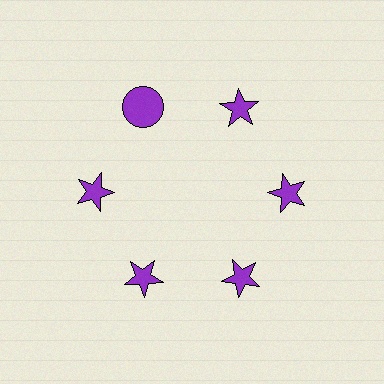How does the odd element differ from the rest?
It has a different shape: circle instead of star.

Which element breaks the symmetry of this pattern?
The purple circle at roughly the 11 o'clock position breaks the symmetry. All other shapes are purple stars.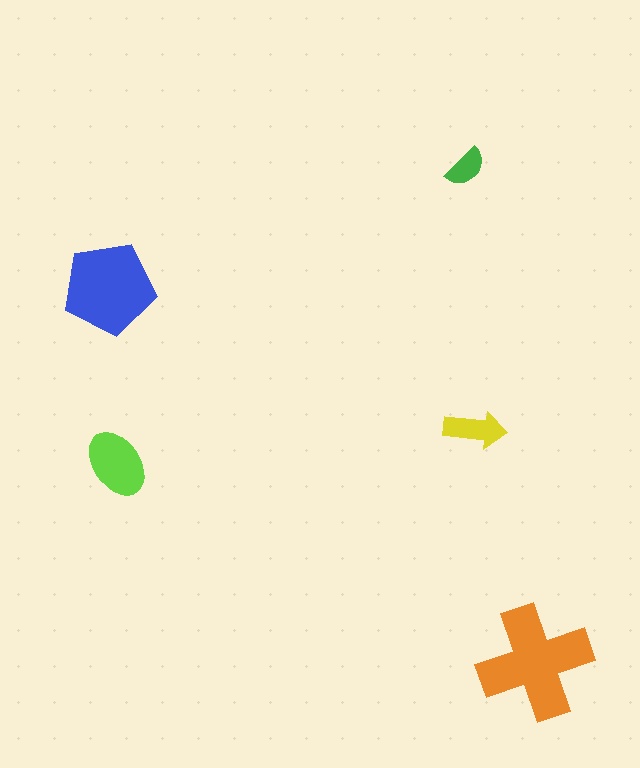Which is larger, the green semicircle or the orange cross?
The orange cross.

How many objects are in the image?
There are 5 objects in the image.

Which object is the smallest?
The green semicircle.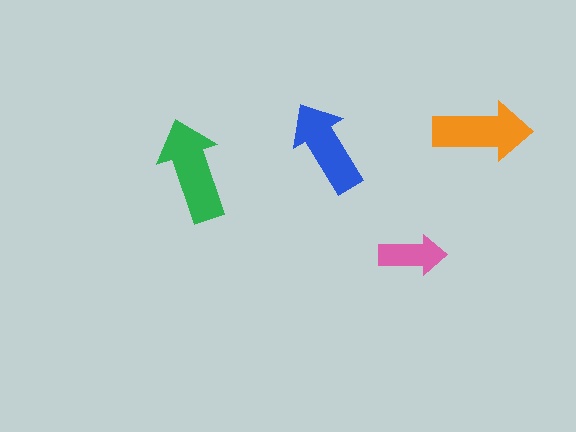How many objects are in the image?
There are 4 objects in the image.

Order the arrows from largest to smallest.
the green one, the orange one, the blue one, the pink one.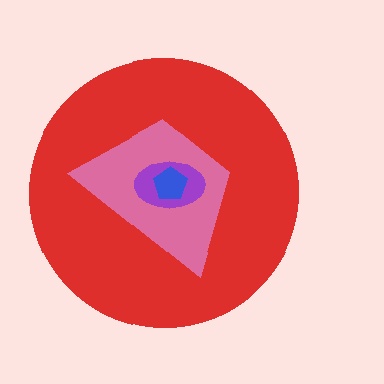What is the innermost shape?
The blue pentagon.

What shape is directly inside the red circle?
The pink trapezoid.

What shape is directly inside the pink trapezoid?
The purple ellipse.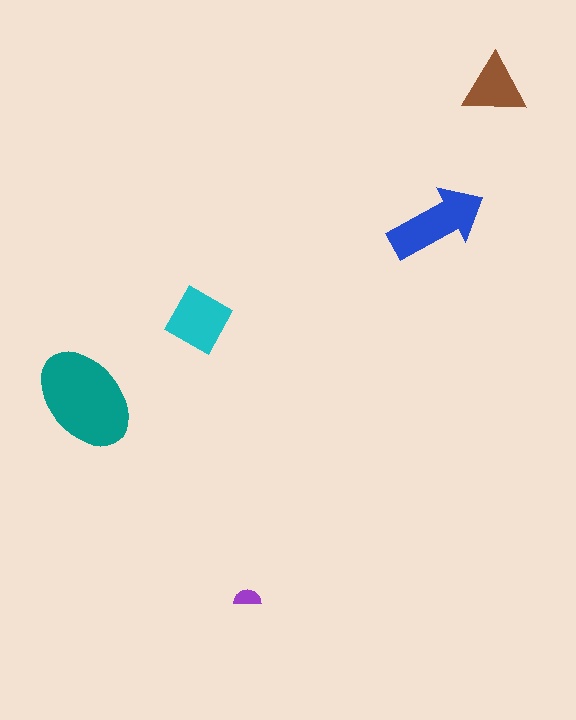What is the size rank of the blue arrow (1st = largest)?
2nd.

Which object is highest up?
The brown triangle is topmost.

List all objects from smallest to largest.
The purple semicircle, the brown triangle, the cyan square, the blue arrow, the teal ellipse.